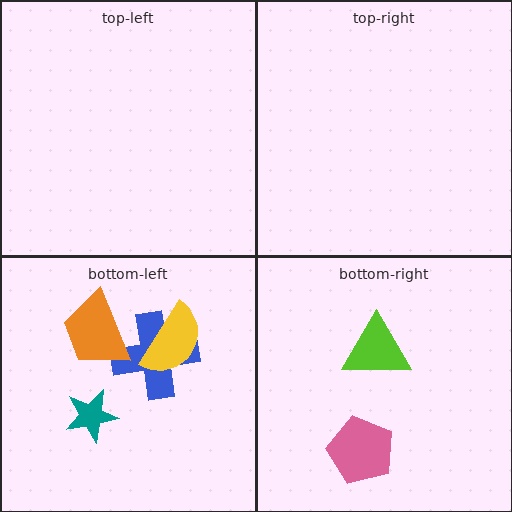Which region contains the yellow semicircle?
The bottom-left region.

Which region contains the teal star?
The bottom-left region.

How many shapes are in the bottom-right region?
2.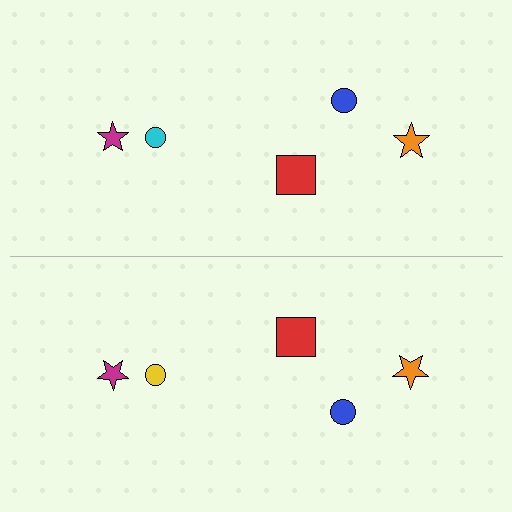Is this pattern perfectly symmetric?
No, the pattern is not perfectly symmetric. The yellow circle on the bottom side breaks the symmetry — its mirror counterpart is cyan.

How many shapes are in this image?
There are 10 shapes in this image.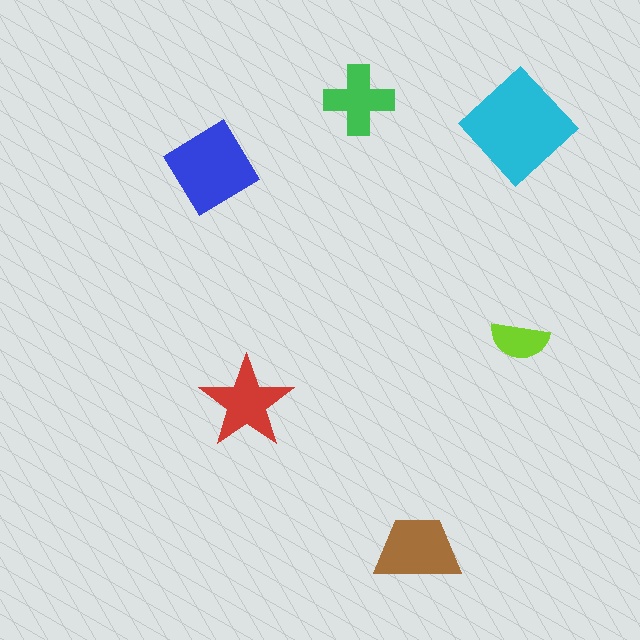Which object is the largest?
The cyan diamond.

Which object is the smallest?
The lime semicircle.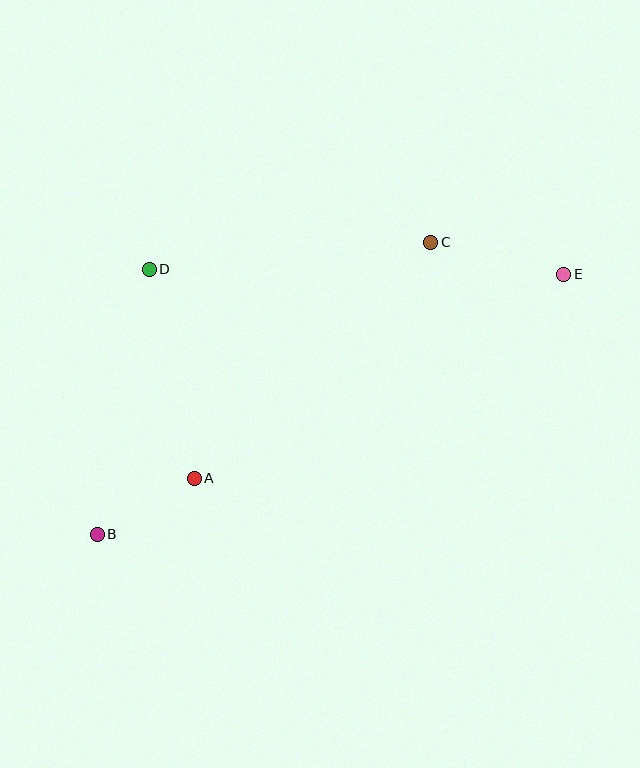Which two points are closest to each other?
Points A and B are closest to each other.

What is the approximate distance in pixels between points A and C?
The distance between A and C is approximately 334 pixels.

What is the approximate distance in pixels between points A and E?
The distance between A and E is approximately 422 pixels.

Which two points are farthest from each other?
Points B and E are farthest from each other.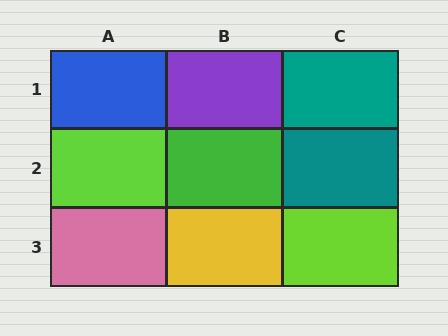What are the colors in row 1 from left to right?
Blue, purple, teal.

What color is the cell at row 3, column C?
Lime.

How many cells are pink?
1 cell is pink.